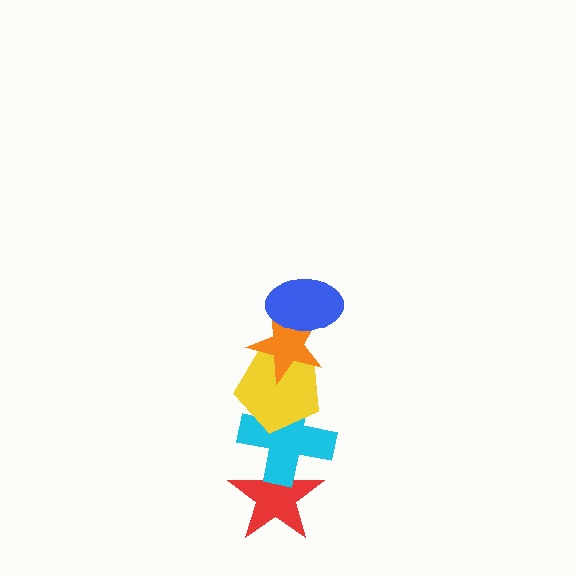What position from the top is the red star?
The red star is 5th from the top.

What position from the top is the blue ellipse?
The blue ellipse is 1st from the top.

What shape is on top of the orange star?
The blue ellipse is on top of the orange star.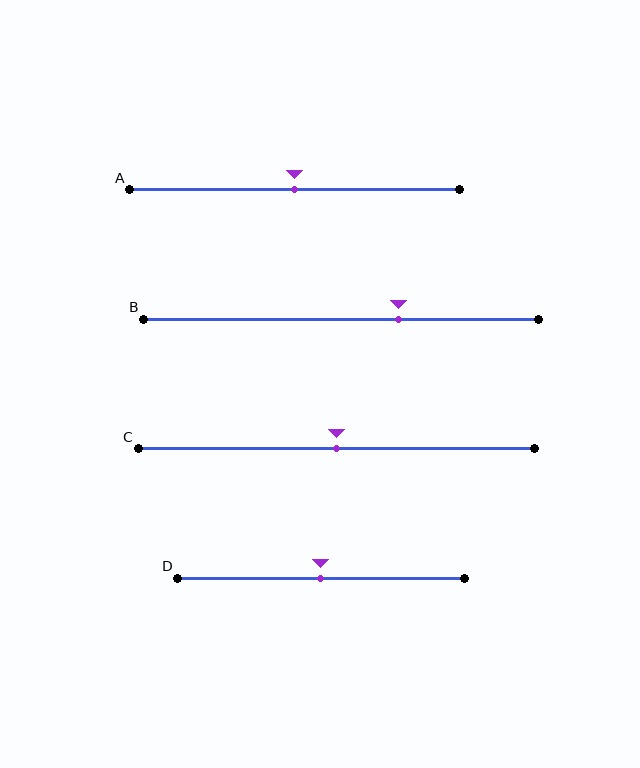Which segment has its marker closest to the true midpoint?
Segment A has its marker closest to the true midpoint.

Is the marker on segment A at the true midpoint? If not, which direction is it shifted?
Yes, the marker on segment A is at the true midpoint.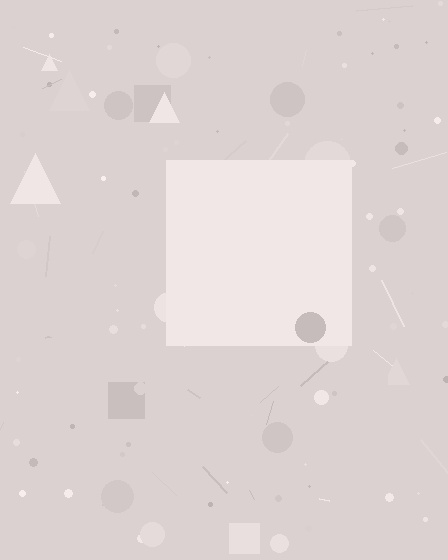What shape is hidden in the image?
A square is hidden in the image.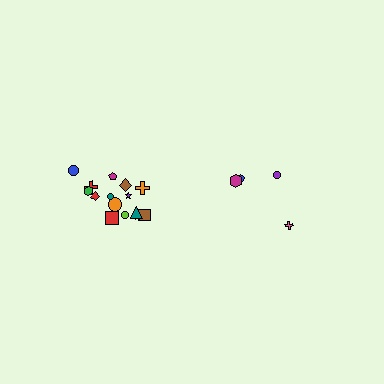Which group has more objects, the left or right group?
The left group.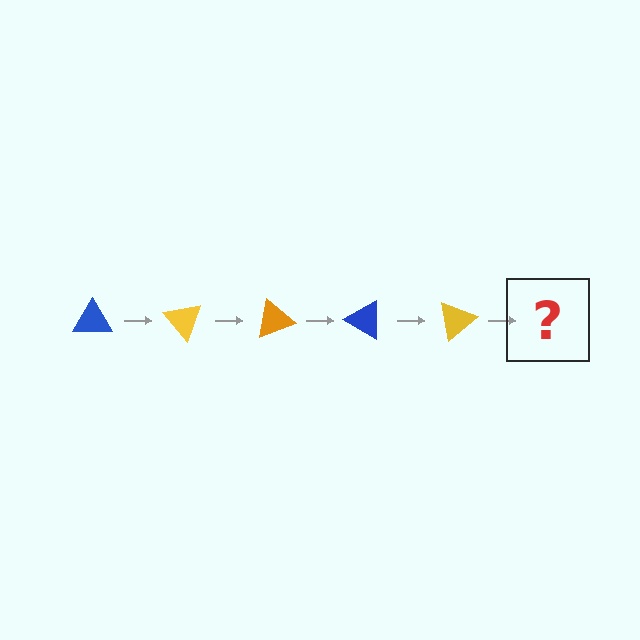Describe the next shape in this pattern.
It should be an orange triangle, rotated 250 degrees from the start.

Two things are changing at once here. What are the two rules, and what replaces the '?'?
The two rules are that it rotates 50 degrees each step and the color cycles through blue, yellow, and orange. The '?' should be an orange triangle, rotated 250 degrees from the start.